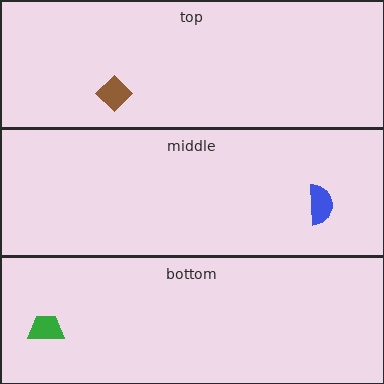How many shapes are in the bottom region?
1.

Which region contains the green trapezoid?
The bottom region.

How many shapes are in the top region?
1.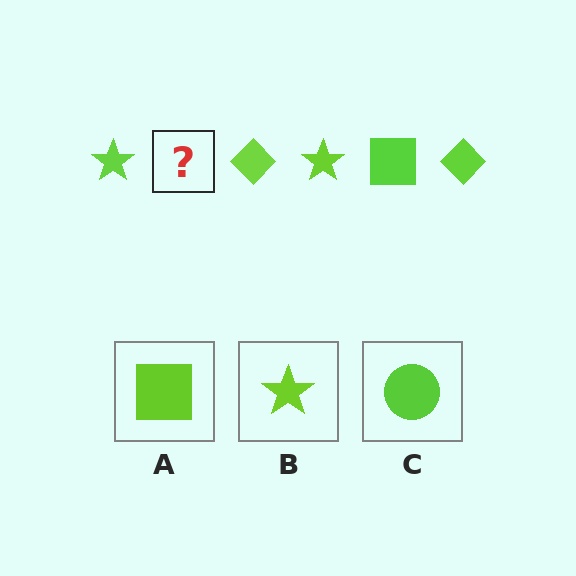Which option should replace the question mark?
Option A.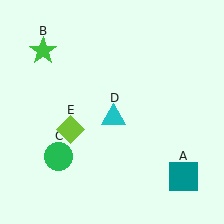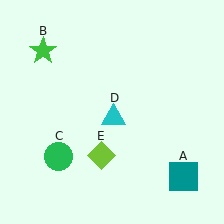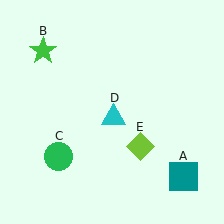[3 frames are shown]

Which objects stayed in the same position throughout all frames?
Teal square (object A) and green star (object B) and green circle (object C) and cyan triangle (object D) remained stationary.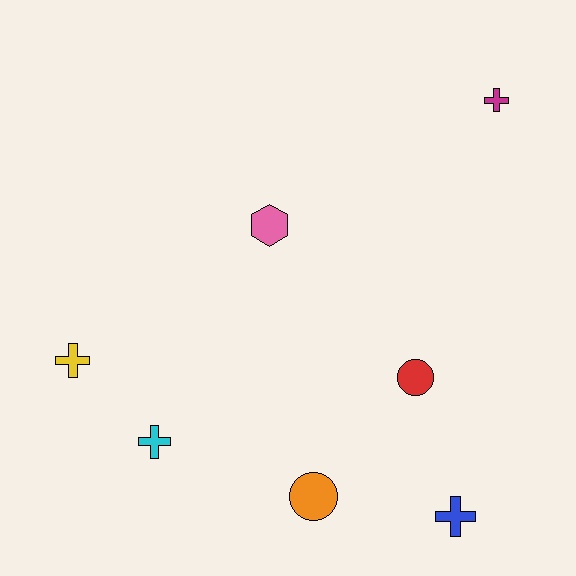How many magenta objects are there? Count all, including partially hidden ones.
There is 1 magenta object.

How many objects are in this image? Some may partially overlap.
There are 7 objects.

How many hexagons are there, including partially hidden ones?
There is 1 hexagon.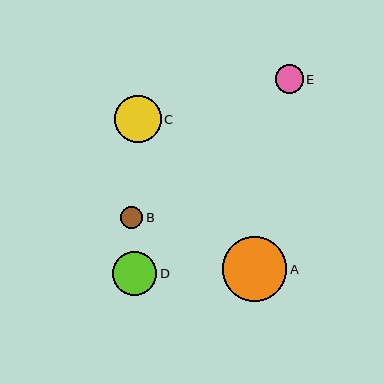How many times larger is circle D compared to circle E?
Circle D is approximately 1.5 times the size of circle E.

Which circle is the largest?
Circle A is the largest with a size of approximately 65 pixels.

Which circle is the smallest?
Circle B is the smallest with a size of approximately 23 pixels.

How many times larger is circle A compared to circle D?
Circle A is approximately 1.5 times the size of circle D.